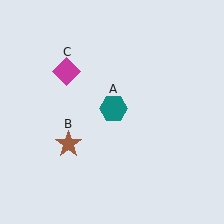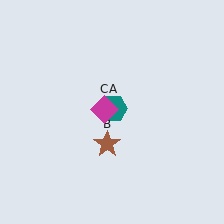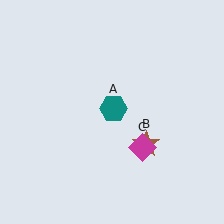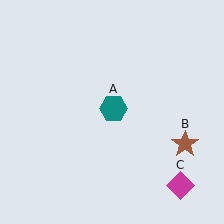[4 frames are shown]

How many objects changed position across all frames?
2 objects changed position: brown star (object B), magenta diamond (object C).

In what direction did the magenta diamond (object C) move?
The magenta diamond (object C) moved down and to the right.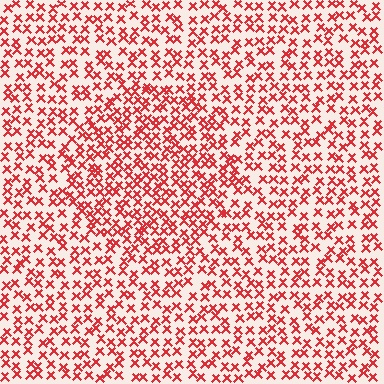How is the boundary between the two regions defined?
The boundary is defined by a change in element density (approximately 1.5x ratio). All elements are the same color, size, and shape.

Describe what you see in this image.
The image contains small red elements arranged at two different densities. A circle-shaped region is visible where the elements are more densely packed than the surrounding area.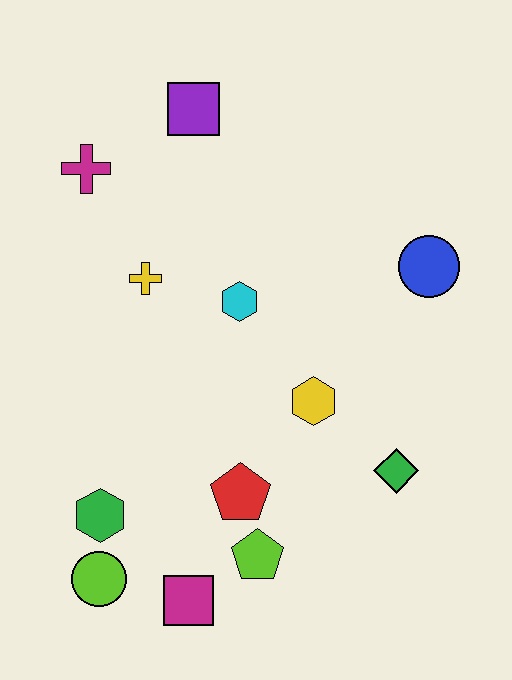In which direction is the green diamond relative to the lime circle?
The green diamond is to the right of the lime circle.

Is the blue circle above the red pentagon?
Yes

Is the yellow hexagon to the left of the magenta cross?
No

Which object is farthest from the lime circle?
The purple square is farthest from the lime circle.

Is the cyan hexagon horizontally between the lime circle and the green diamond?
Yes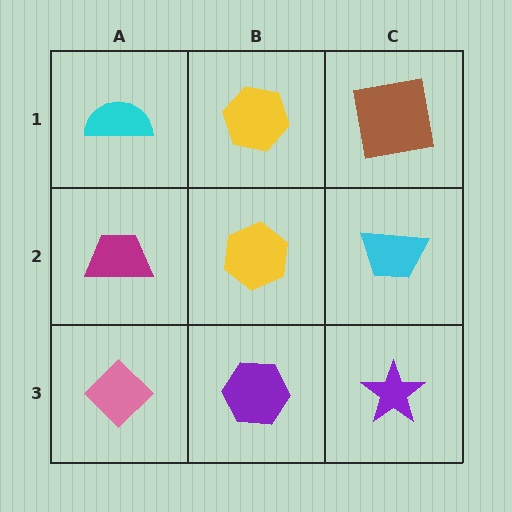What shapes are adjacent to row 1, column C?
A cyan trapezoid (row 2, column C), a yellow hexagon (row 1, column B).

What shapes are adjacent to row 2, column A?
A cyan semicircle (row 1, column A), a pink diamond (row 3, column A), a yellow hexagon (row 2, column B).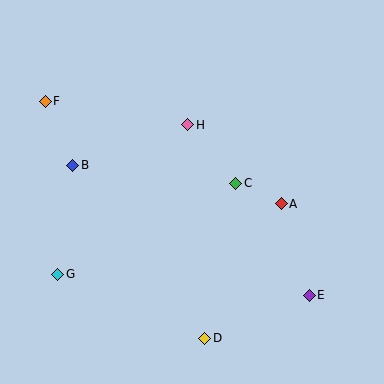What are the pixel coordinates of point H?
Point H is at (188, 125).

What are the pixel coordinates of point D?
Point D is at (205, 338).